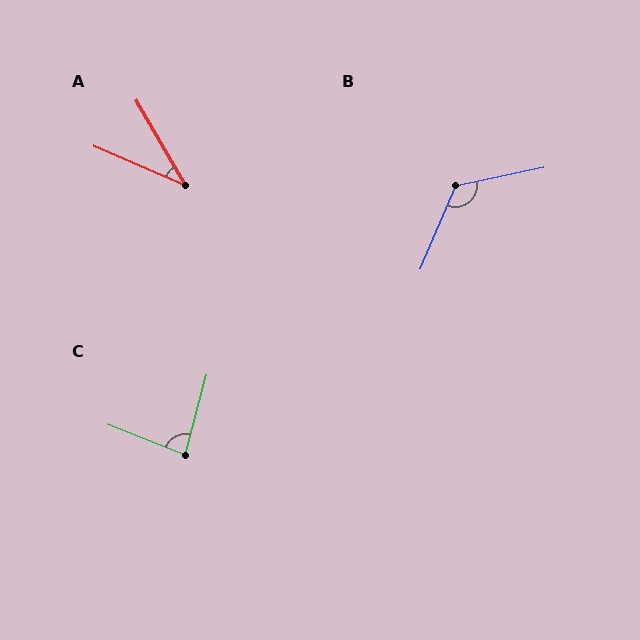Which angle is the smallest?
A, at approximately 37 degrees.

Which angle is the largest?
B, at approximately 125 degrees.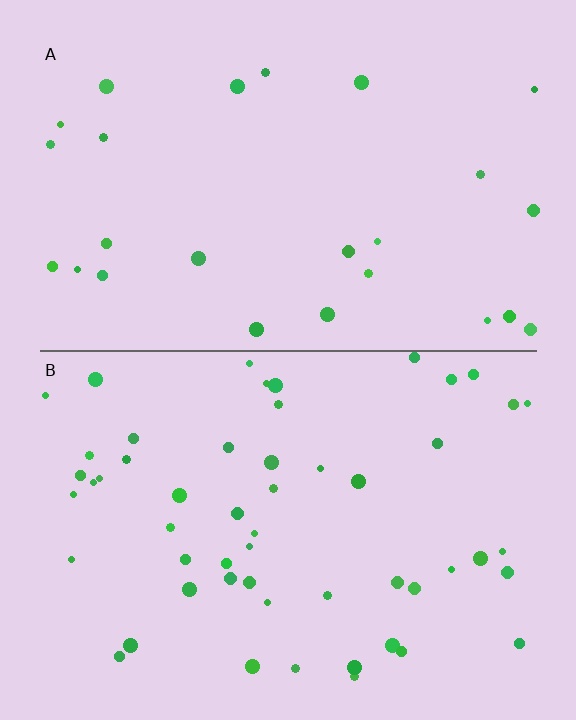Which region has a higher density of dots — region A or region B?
B (the bottom).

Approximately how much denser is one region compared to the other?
Approximately 2.1× — region B over region A.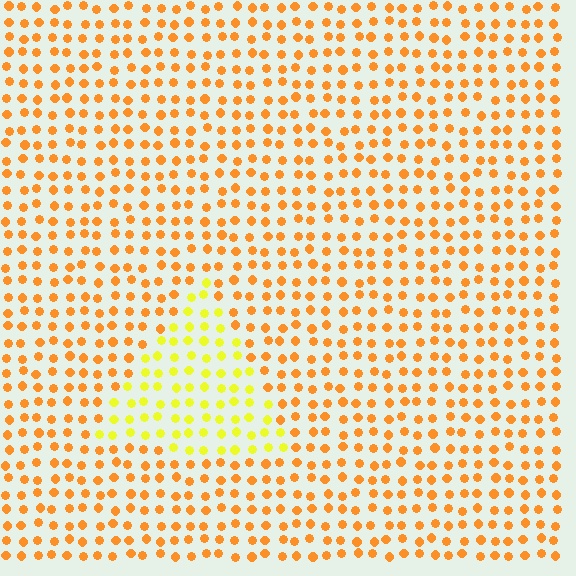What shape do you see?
I see a triangle.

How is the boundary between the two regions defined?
The boundary is defined purely by a slight shift in hue (about 35 degrees). Spacing, size, and orientation are identical on both sides.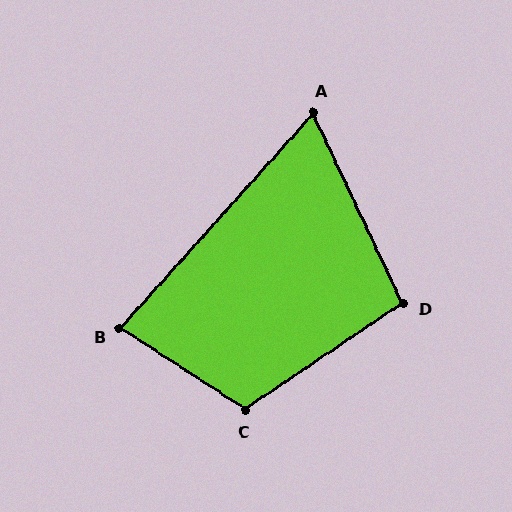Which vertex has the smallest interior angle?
A, at approximately 67 degrees.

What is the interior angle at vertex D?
Approximately 99 degrees (obtuse).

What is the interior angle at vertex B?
Approximately 81 degrees (acute).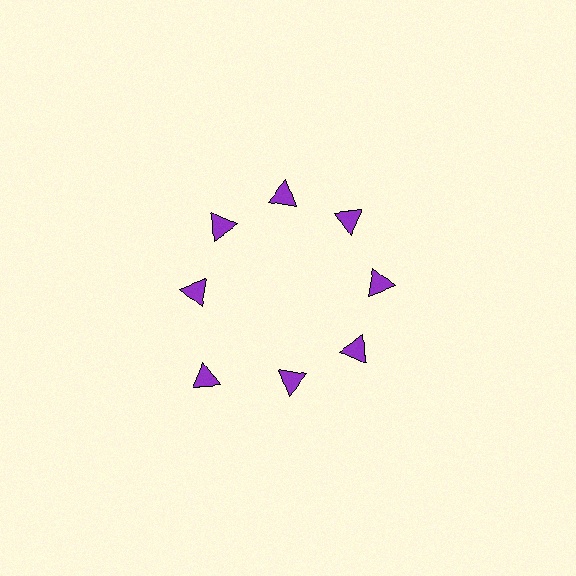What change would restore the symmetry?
The symmetry would be restored by moving it inward, back onto the ring so that all 8 triangles sit at equal angles and equal distance from the center.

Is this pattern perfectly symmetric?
No. The 8 purple triangles are arranged in a ring, but one element near the 8 o'clock position is pushed outward from the center, breaking the 8-fold rotational symmetry.